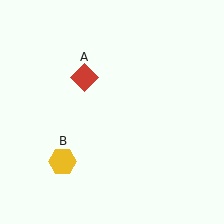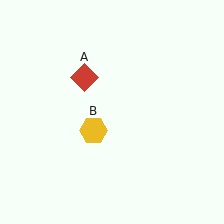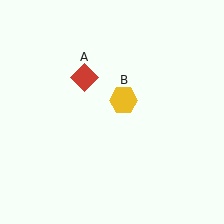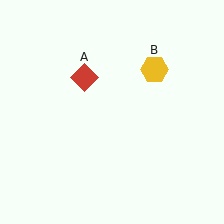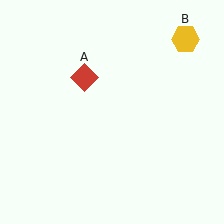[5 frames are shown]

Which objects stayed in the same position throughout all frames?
Red diamond (object A) remained stationary.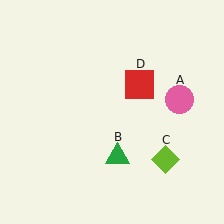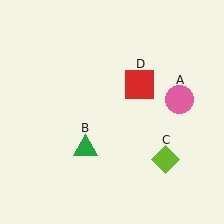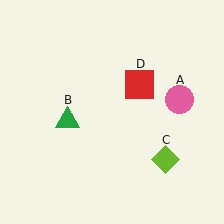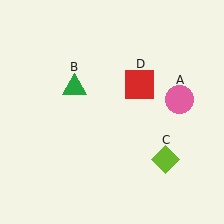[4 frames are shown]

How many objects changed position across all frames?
1 object changed position: green triangle (object B).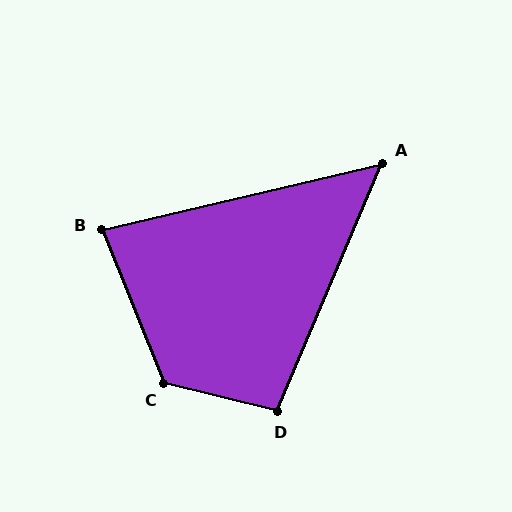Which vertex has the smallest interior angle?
A, at approximately 54 degrees.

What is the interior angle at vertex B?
Approximately 81 degrees (acute).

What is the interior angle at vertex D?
Approximately 99 degrees (obtuse).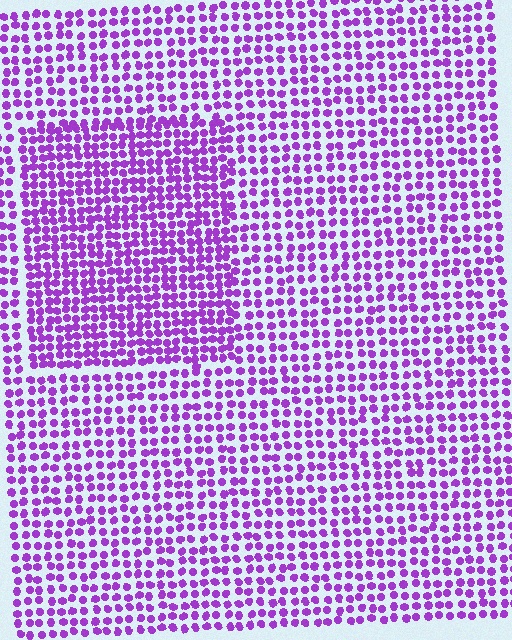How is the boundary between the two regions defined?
The boundary is defined by a change in element density (approximately 1.5x ratio). All elements are the same color, size, and shape.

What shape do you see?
I see a rectangle.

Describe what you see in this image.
The image contains small purple elements arranged at two different densities. A rectangle-shaped region is visible where the elements are more densely packed than the surrounding area.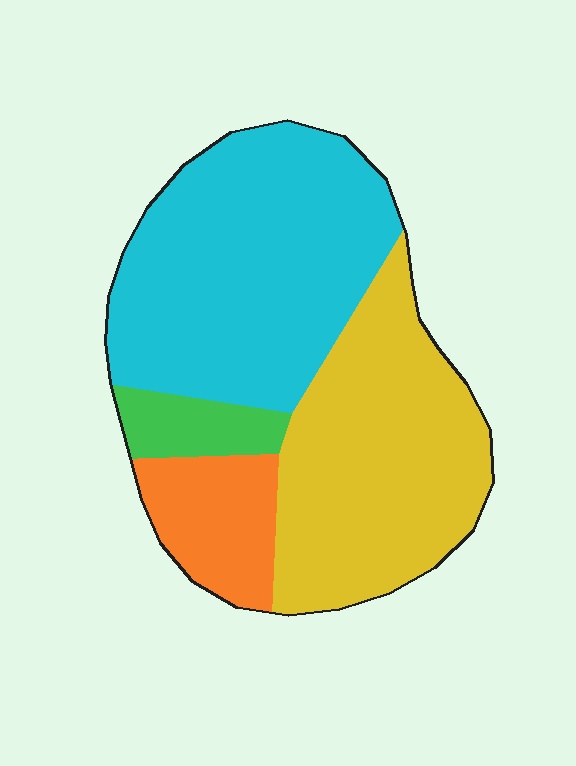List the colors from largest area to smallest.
From largest to smallest: cyan, yellow, orange, green.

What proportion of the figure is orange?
Orange takes up less than a quarter of the figure.